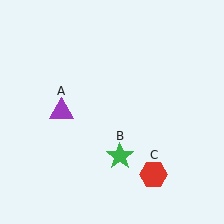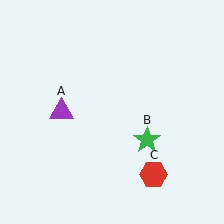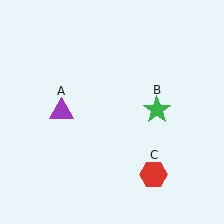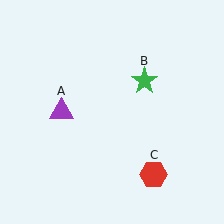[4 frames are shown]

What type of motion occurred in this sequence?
The green star (object B) rotated counterclockwise around the center of the scene.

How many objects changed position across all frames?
1 object changed position: green star (object B).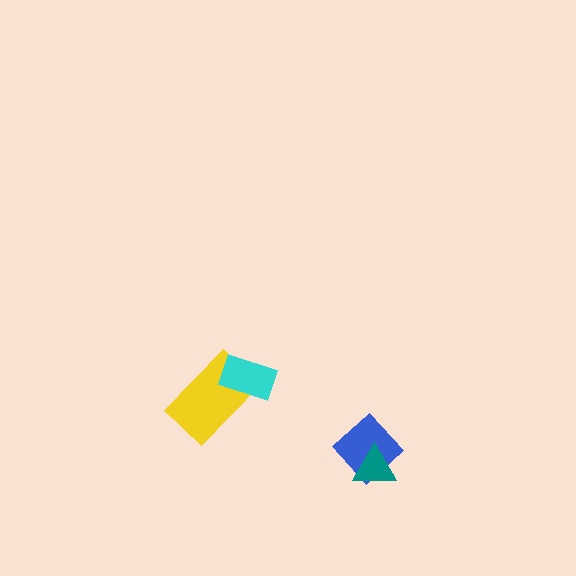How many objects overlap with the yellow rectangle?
1 object overlaps with the yellow rectangle.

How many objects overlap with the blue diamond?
1 object overlaps with the blue diamond.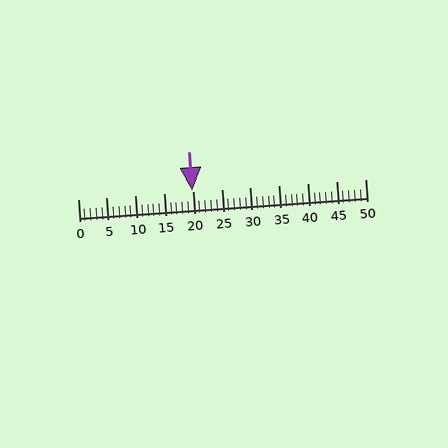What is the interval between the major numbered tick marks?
The major tick marks are spaced 5 units apart.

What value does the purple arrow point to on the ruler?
The purple arrow points to approximately 20.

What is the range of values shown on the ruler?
The ruler shows values from 0 to 50.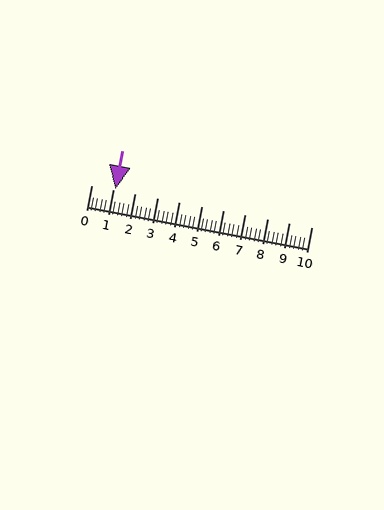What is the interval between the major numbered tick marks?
The major tick marks are spaced 1 units apart.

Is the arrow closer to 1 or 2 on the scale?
The arrow is closer to 1.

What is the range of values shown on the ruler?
The ruler shows values from 0 to 10.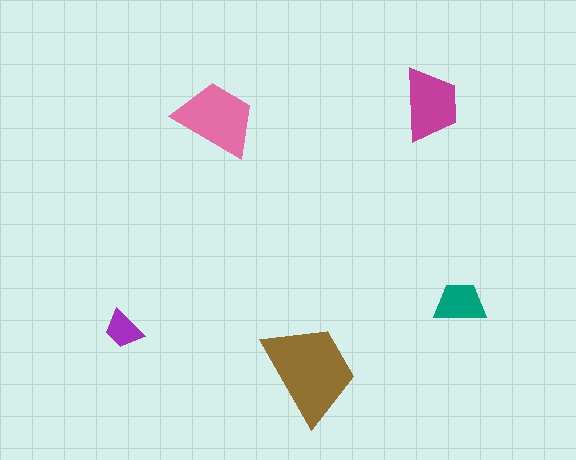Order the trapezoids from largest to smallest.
the brown one, the pink one, the magenta one, the teal one, the purple one.